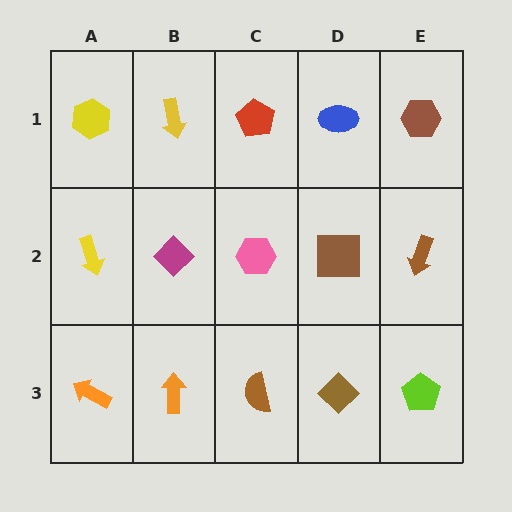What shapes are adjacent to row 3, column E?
A brown arrow (row 2, column E), a brown diamond (row 3, column D).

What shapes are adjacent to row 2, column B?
A yellow arrow (row 1, column B), an orange arrow (row 3, column B), a yellow arrow (row 2, column A), a pink hexagon (row 2, column C).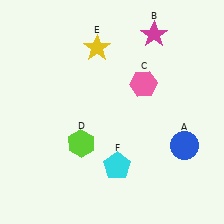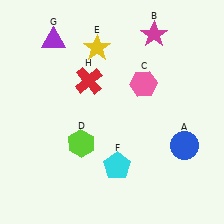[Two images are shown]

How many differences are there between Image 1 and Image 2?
There are 2 differences between the two images.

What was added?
A purple triangle (G), a red cross (H) were added in Image 2.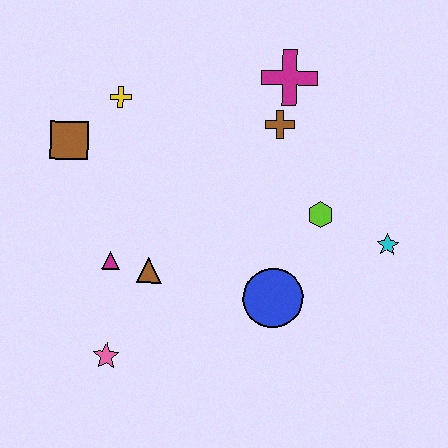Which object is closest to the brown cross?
The magenta cross is closest to the brown cross.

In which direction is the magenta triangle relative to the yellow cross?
The magenta triangle is below the yellow cross.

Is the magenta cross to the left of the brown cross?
No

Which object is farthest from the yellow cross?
The cyan star is farthest from the yellow cross.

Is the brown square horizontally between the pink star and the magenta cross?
No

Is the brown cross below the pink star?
No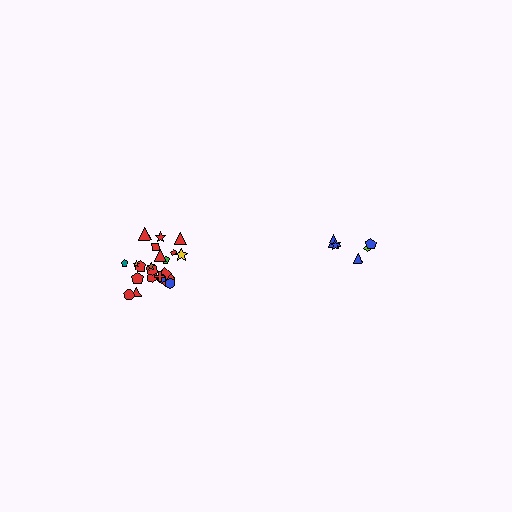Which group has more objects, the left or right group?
The left group.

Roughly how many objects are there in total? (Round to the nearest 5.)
Roughly 25 objects in total.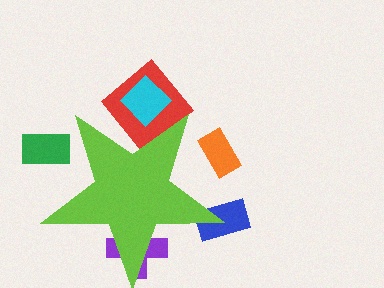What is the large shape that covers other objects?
A lime star.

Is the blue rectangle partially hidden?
Yes, the blue rectangle is partially hidden behind the lime star.